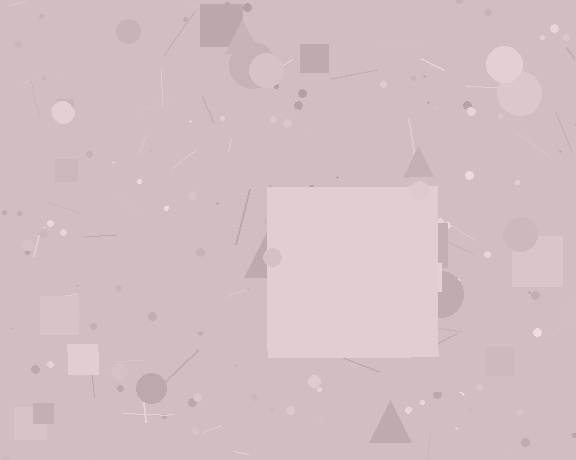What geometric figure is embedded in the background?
A square is embedded in the background.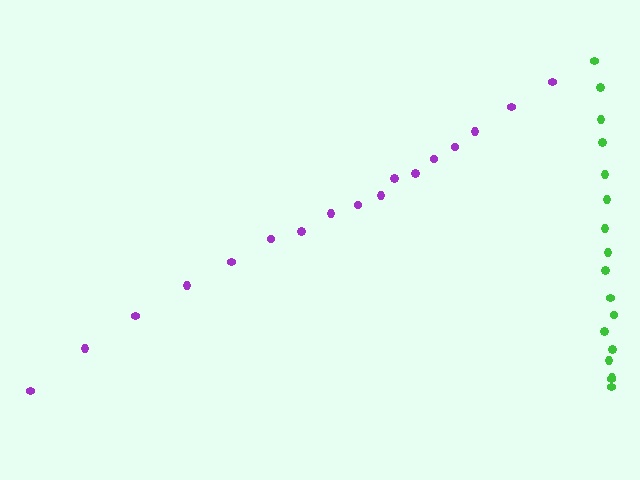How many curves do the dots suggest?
There are 2 distinct paths.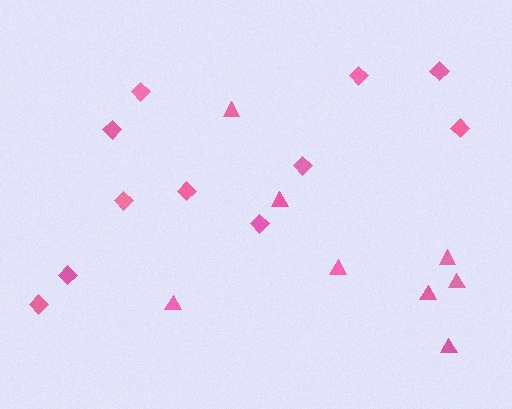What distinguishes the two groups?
There are 2 groups: one group of triangles (8) and one group of diamonds (11).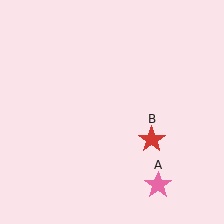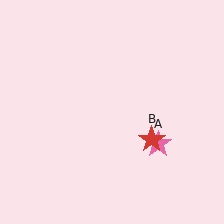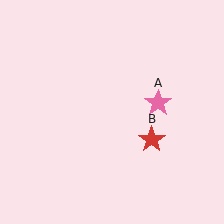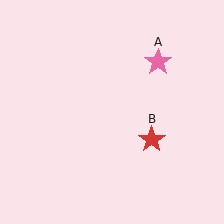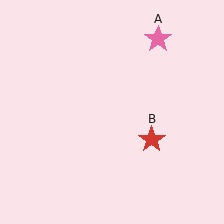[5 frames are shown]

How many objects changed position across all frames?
1 object changed position: pink star (object A).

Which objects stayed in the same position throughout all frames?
Red star (object B) remained stationary.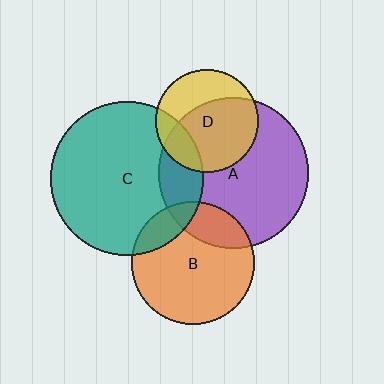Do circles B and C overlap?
Yes.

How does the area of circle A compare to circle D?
Approximately 2.1 times.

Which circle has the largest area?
Circle C (teal).